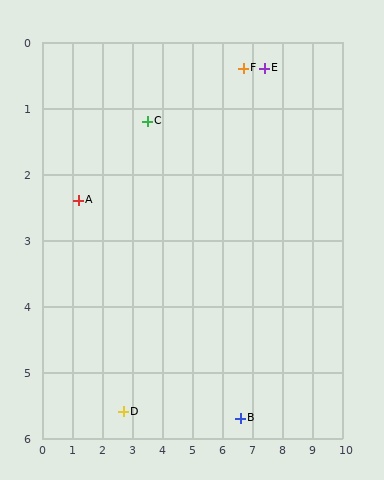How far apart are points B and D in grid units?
Points B and D are about 3.9 grid units apart.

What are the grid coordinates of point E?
Point E is at approximately (7.4, 0.4).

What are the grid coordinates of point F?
Point F is at approximately (6.7, 0.4).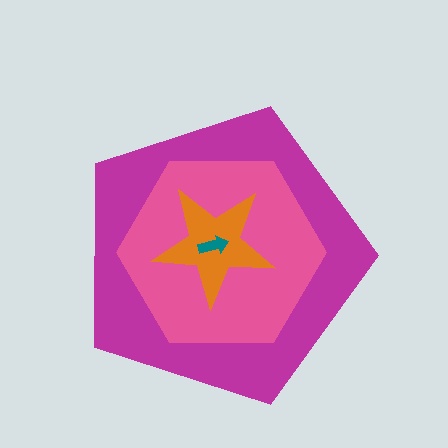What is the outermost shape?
The magenta pentagon.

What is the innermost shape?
The teal arrow.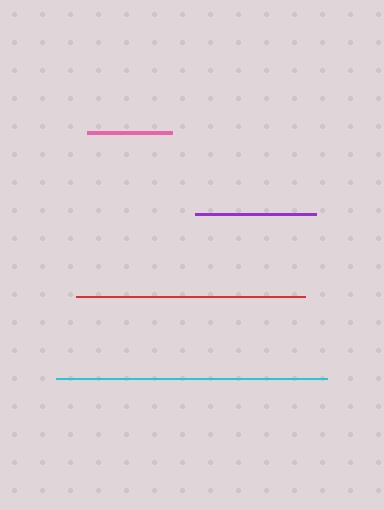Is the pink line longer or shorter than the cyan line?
The cyan line is longer than the pink line.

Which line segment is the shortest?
The pink line is the shortest at approximately 85 pixels.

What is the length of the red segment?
The red segment is approximately 229 pixels long.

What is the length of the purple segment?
The purple segment is approximately 121 pixels long.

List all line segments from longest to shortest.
From longest to shortest: cyan, red, purple, pink.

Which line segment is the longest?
The cyan line is the longest at approximately 271 pixels.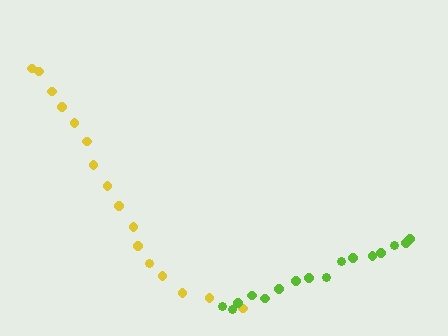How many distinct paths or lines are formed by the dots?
There are 2 distinct paths.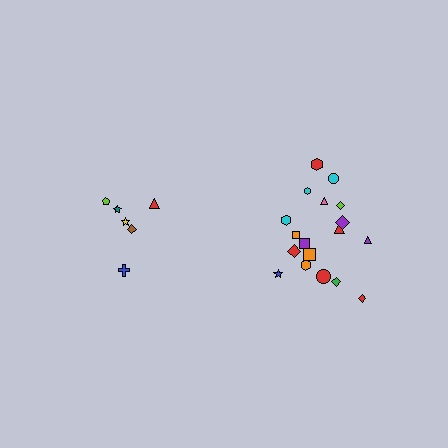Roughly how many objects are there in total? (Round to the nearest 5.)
Roughly 25 objects in total.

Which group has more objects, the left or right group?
The right group.